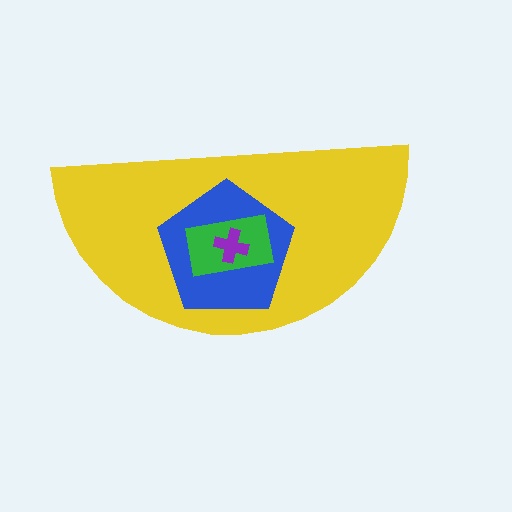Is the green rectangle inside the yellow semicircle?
Yes.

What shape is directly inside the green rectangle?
The purple cross.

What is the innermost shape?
The purple cross.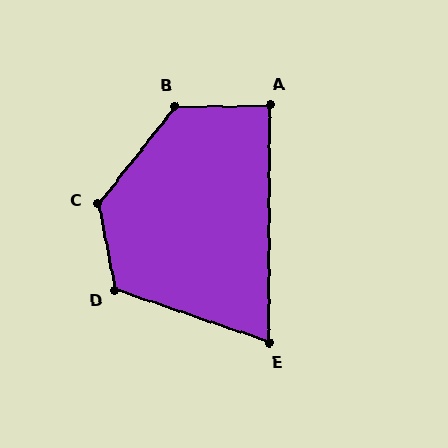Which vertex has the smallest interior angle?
E, at approximately 71 degrees.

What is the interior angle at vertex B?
Approximately 129 degrees (obtuse).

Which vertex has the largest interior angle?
C, at approximately 131 degrees.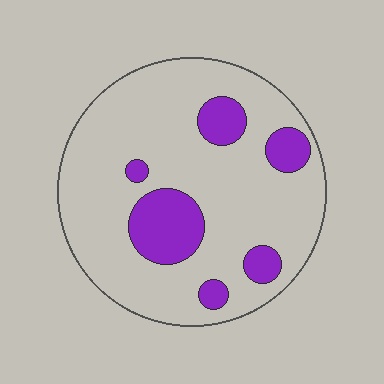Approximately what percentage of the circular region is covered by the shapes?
Approximately 20%.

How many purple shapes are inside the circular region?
6.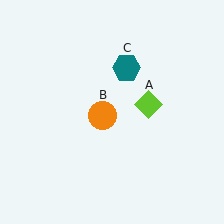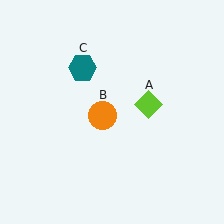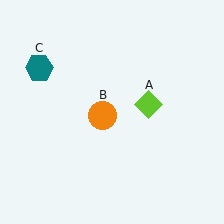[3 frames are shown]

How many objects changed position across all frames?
1 object changed position: teal hexagon (object C).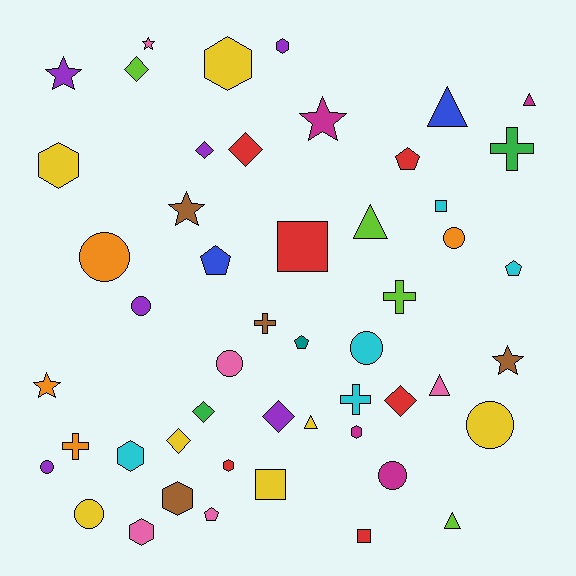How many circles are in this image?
There are 9 circles.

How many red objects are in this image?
There are 6 red objects.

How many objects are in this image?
There are 50 objects.